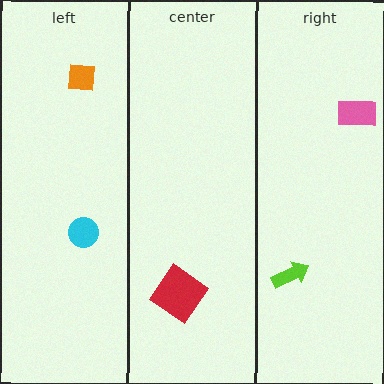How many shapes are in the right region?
2.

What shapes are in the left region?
The orange square, the cyan circle.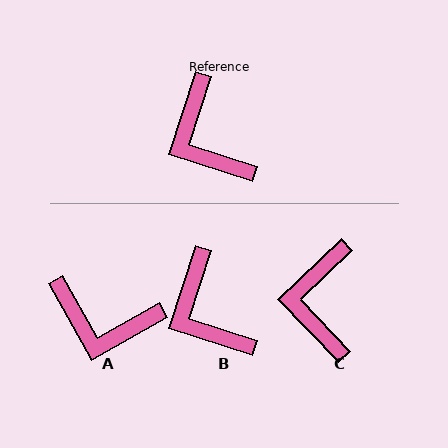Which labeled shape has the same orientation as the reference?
B.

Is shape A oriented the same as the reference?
No, it is off by about 47 degrees.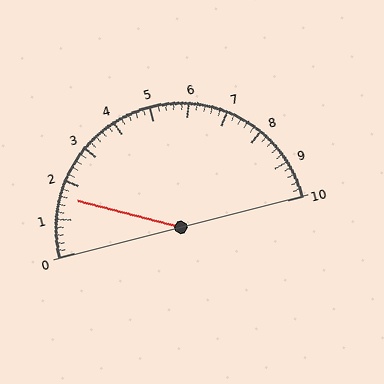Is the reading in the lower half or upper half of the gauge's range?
The reading is in the lower half of the range (0 to 10).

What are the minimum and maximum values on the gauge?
The gauge ranges from 0 to 10.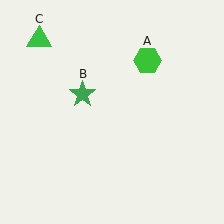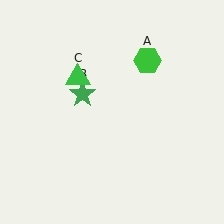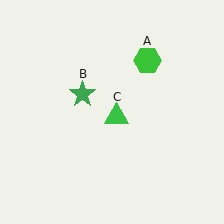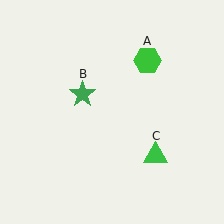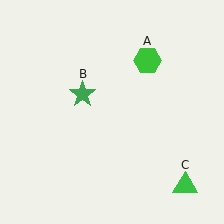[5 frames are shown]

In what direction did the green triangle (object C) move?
The green triangle (object C) moved down and to the right.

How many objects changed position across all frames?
1 object changed position: green triangle (object C).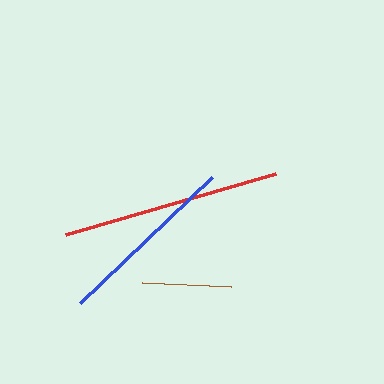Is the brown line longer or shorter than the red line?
The red line is longer than the brown line.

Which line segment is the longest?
The red line is the longest at approximately 219 pixels.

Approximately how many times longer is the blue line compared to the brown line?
The blue line is approximately 2.1 times the length of the brown line.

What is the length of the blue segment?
The blue segment is approximately 183 pixels long.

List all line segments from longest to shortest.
From longest to shortest: red, blue, brown.